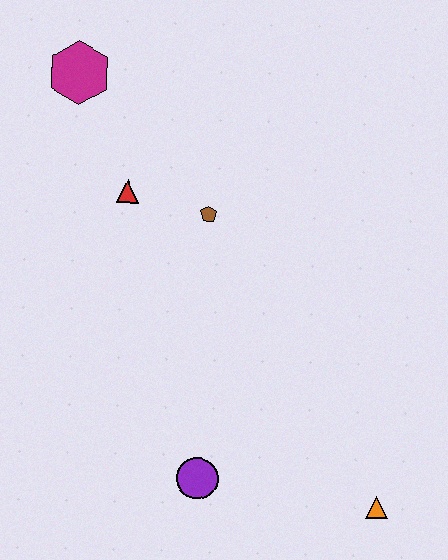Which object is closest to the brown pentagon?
The red triangle is closest to the brown pentagon.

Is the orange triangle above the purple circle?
No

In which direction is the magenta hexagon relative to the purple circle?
The magenta hexagon is above the purple circle.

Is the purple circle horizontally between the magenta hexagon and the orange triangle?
Yes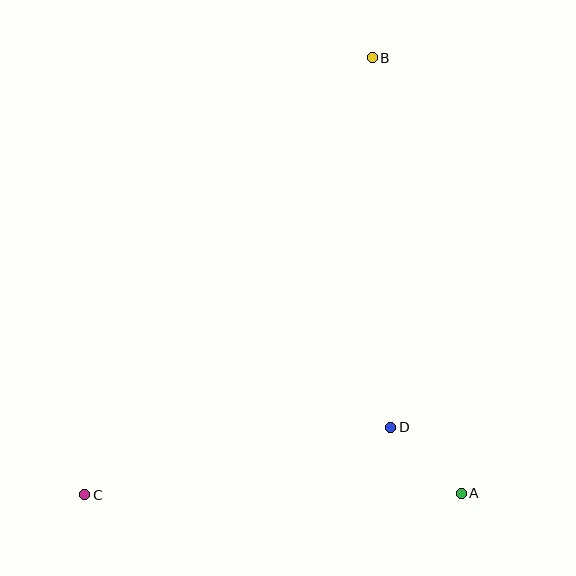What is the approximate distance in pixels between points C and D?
The distance between C and D is approximately 313 pixels.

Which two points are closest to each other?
Points A and D are closest to each other.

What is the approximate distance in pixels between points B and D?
The distance between B and D is approximately 370 pixels.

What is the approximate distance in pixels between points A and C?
The distance between A and C is approximately 376 pixels.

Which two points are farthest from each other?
Points B and C are farthest from each other.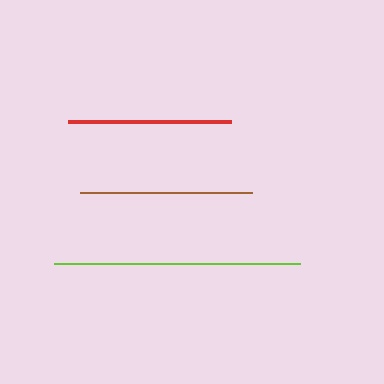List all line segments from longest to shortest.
From longest to shortest: lime, brown, red.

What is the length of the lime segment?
The lime segment is approximately 246 pixels long.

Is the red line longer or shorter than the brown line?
The brown line is longer than the red line.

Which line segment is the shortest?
The red line is the shortest at approximately 163 pixels.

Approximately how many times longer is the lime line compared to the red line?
The lime line is approximately 1.5 times the length of the red line.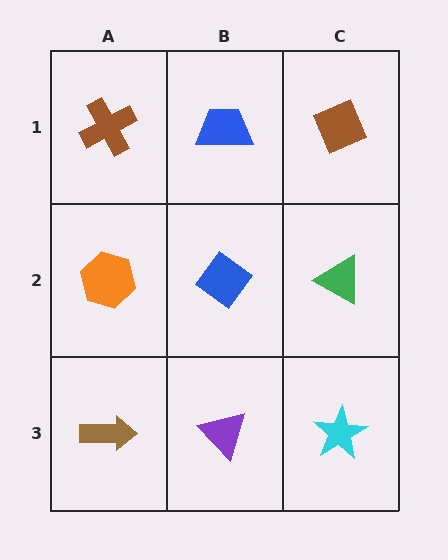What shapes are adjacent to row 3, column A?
An orange hexagon (row 2, column A), a purple triangle (row 3, column B).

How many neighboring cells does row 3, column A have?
2.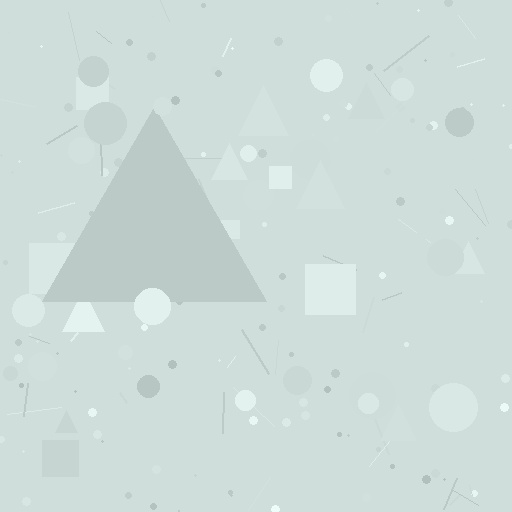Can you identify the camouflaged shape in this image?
The camouflaged shape is a triangle.